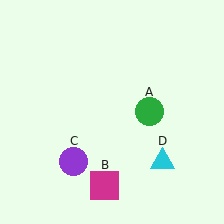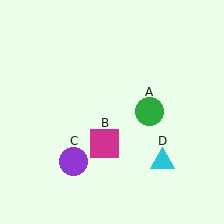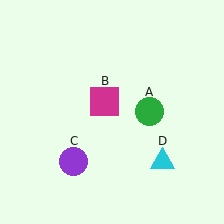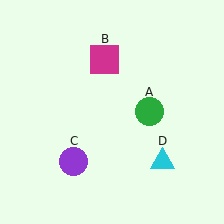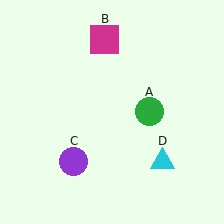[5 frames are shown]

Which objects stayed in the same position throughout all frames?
Green circle (object A) and purple circle (object C) and cyan triangle (object D) remained stationary.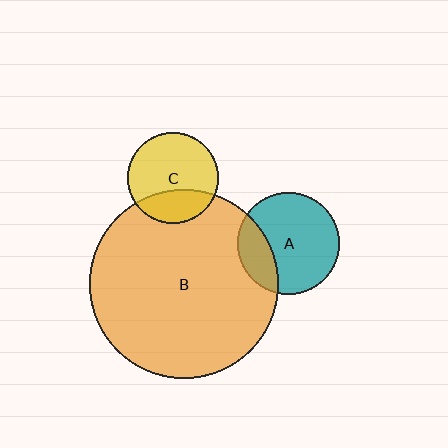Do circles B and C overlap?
Yes.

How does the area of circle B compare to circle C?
Approximately 4.4 times.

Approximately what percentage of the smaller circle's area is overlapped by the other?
Approximately 30%.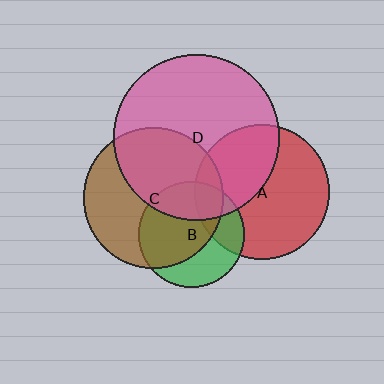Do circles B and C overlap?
Yes.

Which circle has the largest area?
Circle D (pink).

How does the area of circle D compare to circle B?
Approximately 2.4 times.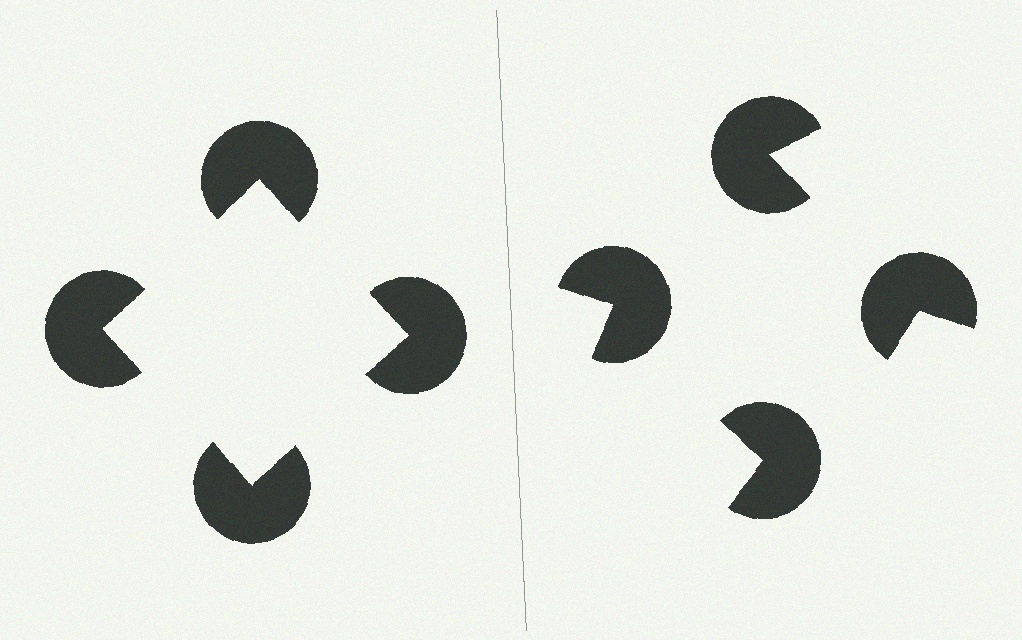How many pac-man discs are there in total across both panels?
8 — 4 on each side.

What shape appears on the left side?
An illusory square.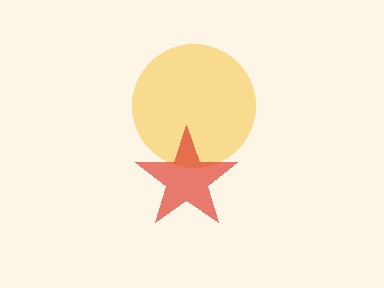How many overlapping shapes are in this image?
There are 2 overlapping shapes in the image.